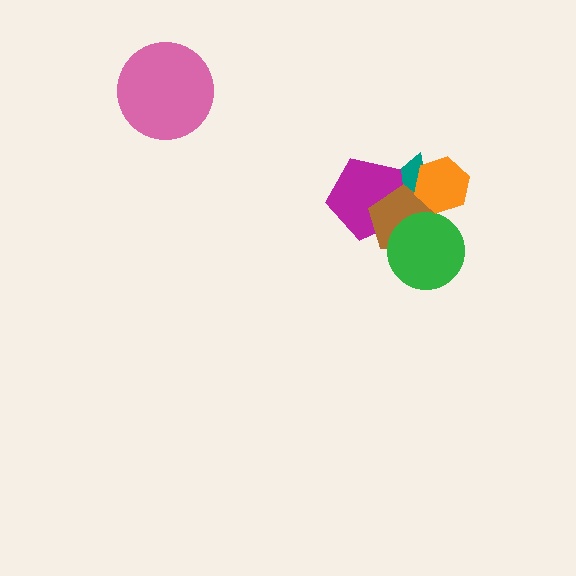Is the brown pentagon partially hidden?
Yes, it is partially covered by another shape.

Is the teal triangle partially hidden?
Yes, it is partially covered by another shape.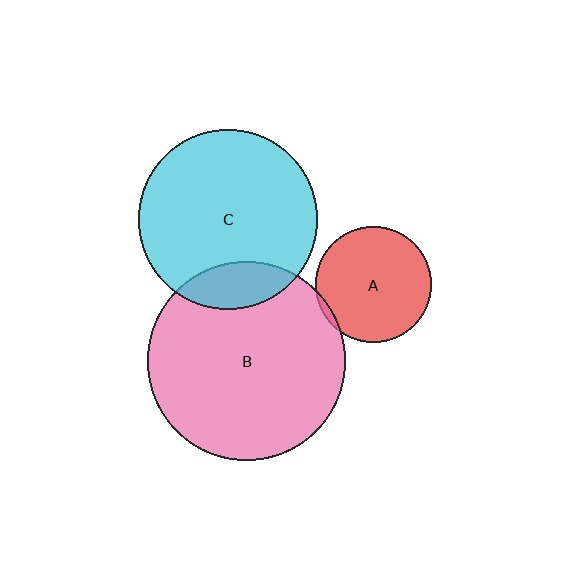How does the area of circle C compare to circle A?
Approximately 2.4 times.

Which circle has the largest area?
Circle B (pink).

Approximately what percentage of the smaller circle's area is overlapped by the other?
Approximately 15%.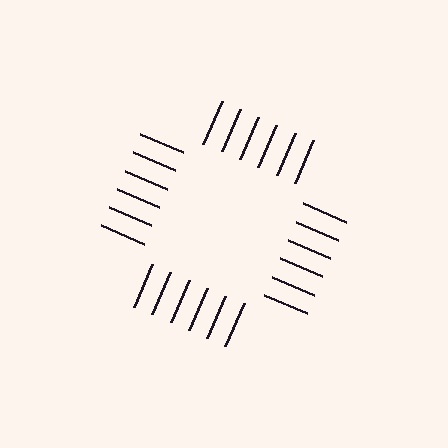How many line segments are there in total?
24 — 6 along each of the 4 edges.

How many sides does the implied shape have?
4 sides — the line-ends trace a square.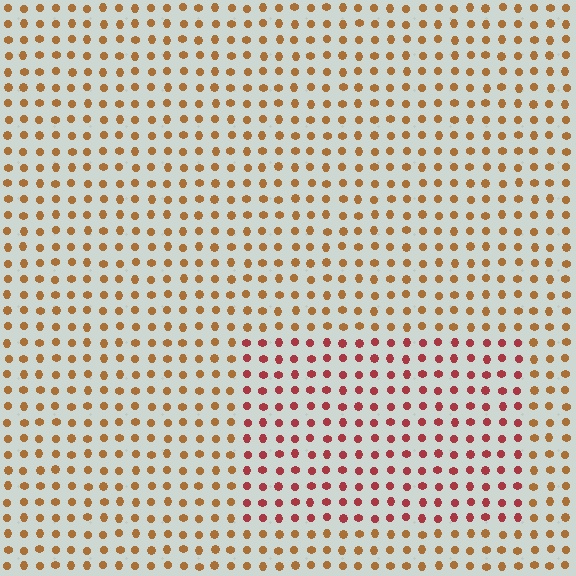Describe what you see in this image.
The image is filled with small brown elements in a uniform arrangement. A rectangle-shaped region is visible where the elements are tinted to a slightly different hue, forming a subtle color boundary.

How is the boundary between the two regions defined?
The boundary is defined purely by a slight shift in hue (about 37 degrees). Spacing, size, and orientation are identical on both sides.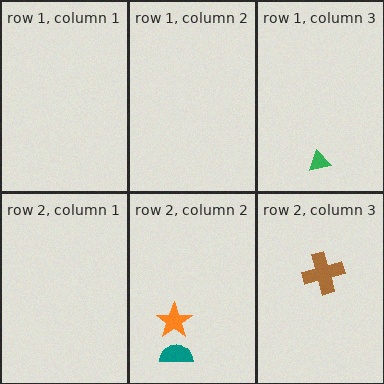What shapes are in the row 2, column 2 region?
The orange star, the teal semicircle.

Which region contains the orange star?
The row 2, column 2 region.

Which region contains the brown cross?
The row 2, column 3 region.